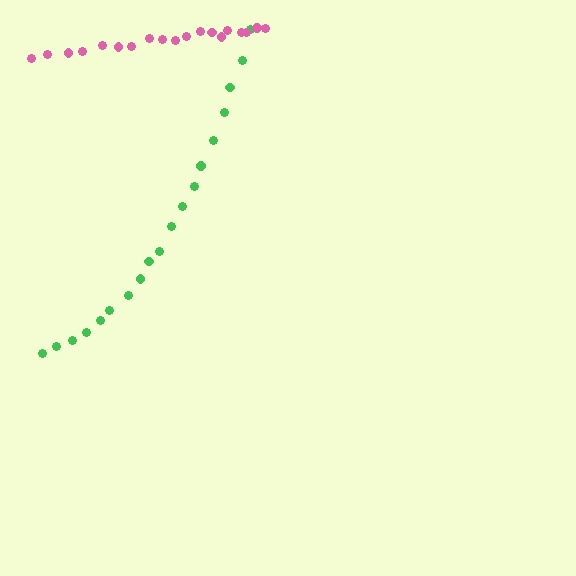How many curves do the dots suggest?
There are 2 distinct paths.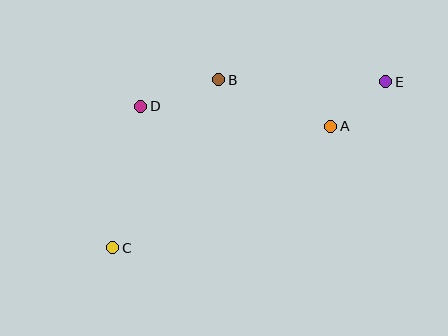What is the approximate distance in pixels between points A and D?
The distance between A and D is approximately 191 pixels.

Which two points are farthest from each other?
Points C and E are farthest from each other.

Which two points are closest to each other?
Points A and E are closest to each other.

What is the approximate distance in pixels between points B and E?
The distance between B and E is approximately 167 pixels.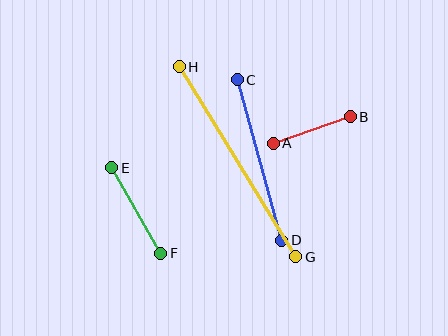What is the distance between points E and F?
The distance is approximately 99 pixels.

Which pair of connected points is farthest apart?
Points G and H are farthest apart.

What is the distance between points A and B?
The distance is approximately 81 pixels.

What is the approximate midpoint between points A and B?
The midpoint is at approximately (312, 130) pixels.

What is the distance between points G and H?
The distance is approximately 222 pixels.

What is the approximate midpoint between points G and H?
The midpoint is at approximately (238, 162) pixels.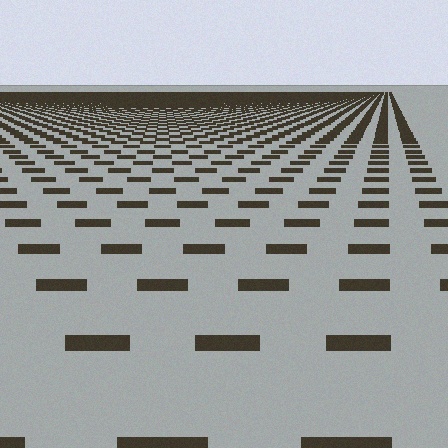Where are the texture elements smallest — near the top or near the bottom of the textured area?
Near the top.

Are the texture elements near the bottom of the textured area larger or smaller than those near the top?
Larger. Near the bottom, elements are closer to the viewer and appear at a bigger on-screen size.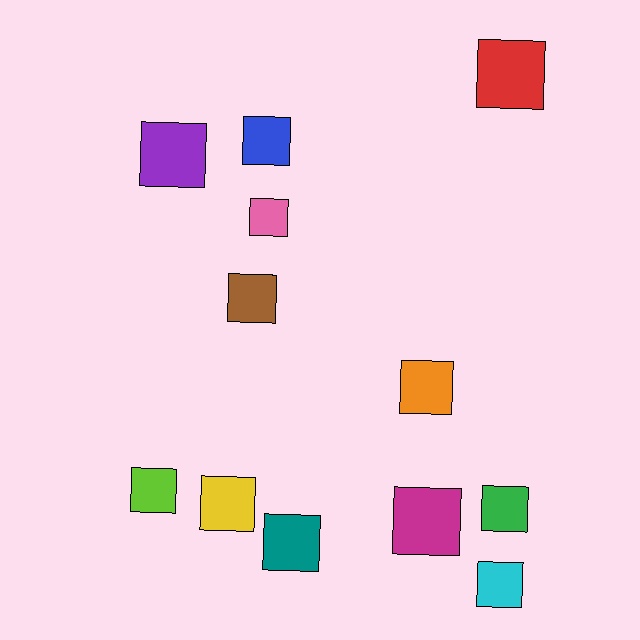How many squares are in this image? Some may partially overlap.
There are 12 squares.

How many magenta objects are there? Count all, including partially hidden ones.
There is 1 magenta object.